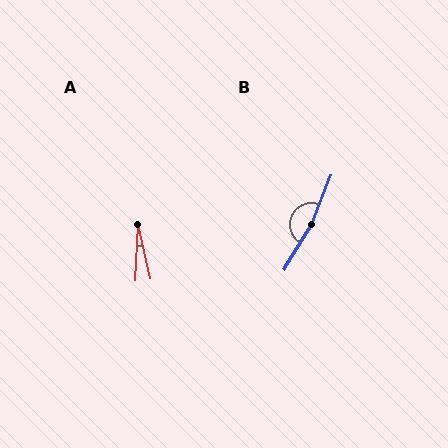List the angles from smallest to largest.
A (16°), B (170°).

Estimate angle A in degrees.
Approximately 16 degrees.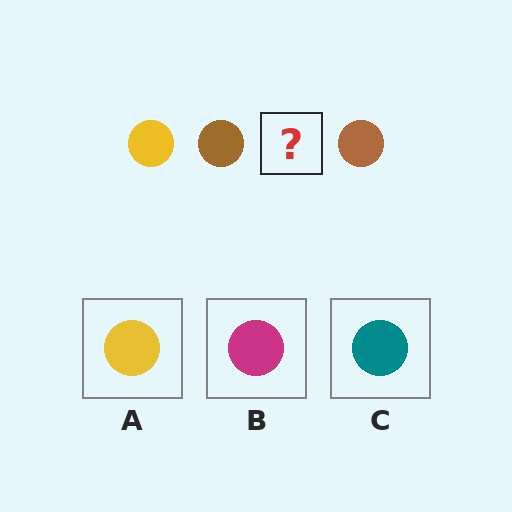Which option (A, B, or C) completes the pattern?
A.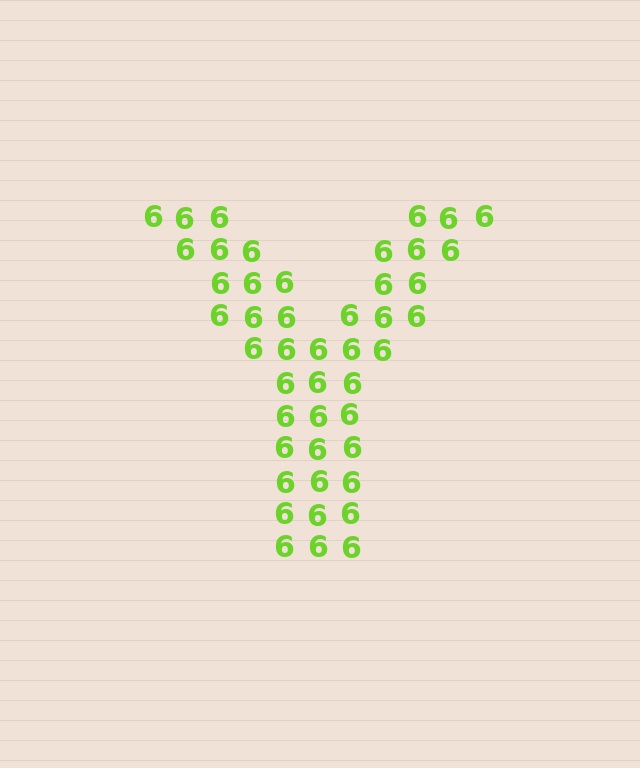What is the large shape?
The large shape is the letter Y.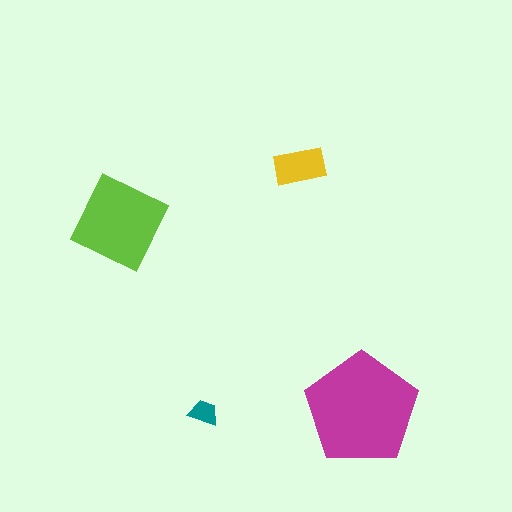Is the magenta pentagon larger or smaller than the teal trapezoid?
Larger.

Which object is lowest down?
The teal trapezoid is bottommost.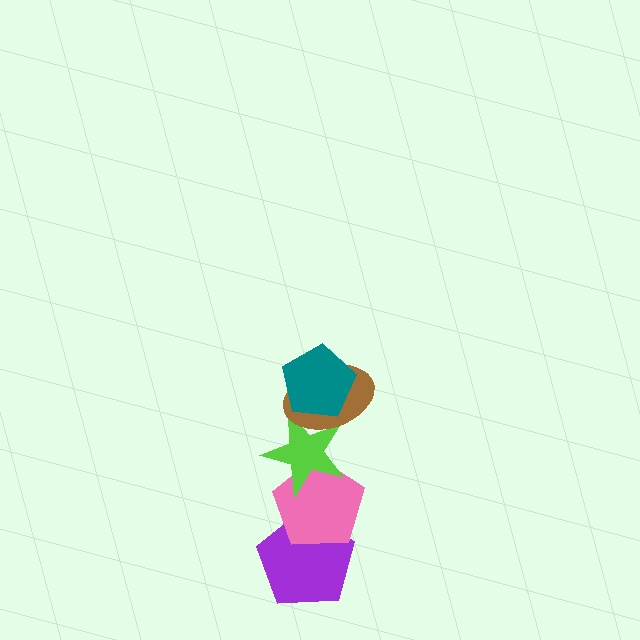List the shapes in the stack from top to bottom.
From top to bottom: the teal pentagon, the brown ellipse, the lime star, the pink pentagon, the purple pentagon.